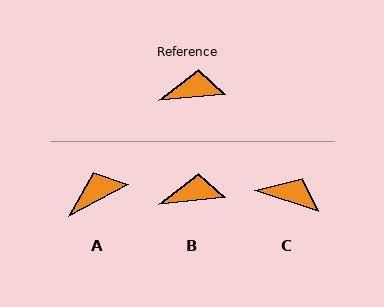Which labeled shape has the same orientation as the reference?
B.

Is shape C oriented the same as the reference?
No, it is off by about 23 degrees.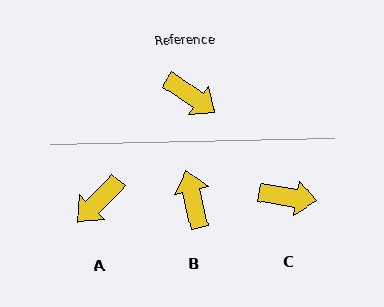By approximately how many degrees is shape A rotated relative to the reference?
Approximately 100 degrees clockwise.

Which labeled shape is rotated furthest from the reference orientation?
B, about 137 degrees away.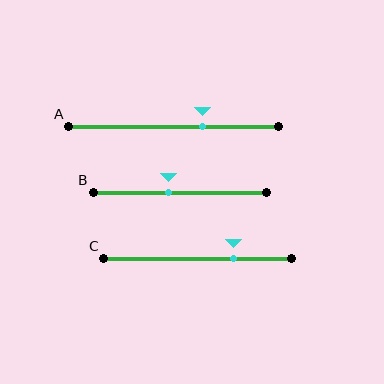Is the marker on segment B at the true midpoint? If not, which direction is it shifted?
No, the marker on segment B is shifted to the left by about 6% of the segment length.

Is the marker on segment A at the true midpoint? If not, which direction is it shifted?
No, the marker on segment A is shifted to the right by about 14% of the segment length.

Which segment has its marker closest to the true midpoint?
Segment B has its marker closest to the true midpoint.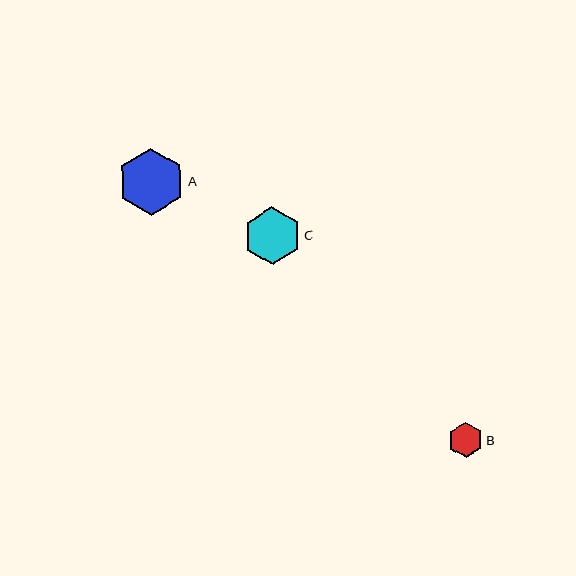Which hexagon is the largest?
Hexagon A is the largest with a size of approximately 67 pixels.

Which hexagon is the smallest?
Hexagon B is the smallest with a size of approximately 35 pixels.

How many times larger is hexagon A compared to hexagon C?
Hexagon A is approximately 1.2 times the size of hexagon C.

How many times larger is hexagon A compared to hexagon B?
Hexagon A is approximately 1.9 times the size of hexagon B.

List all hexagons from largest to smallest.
From largest to smallest: A, C, B.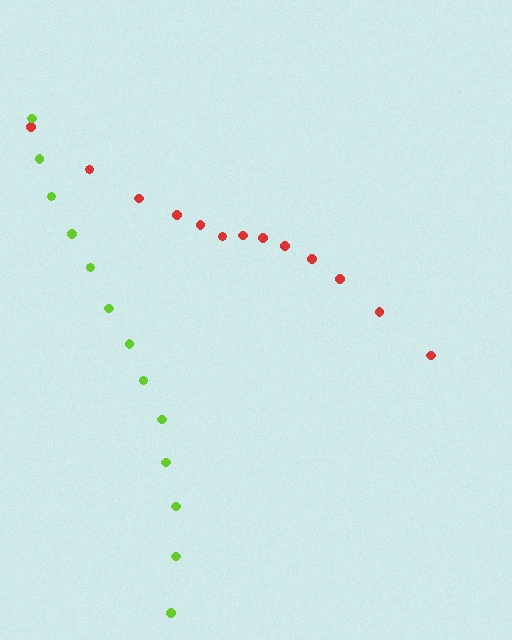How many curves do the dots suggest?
There are 2 distinct paths.